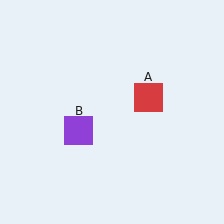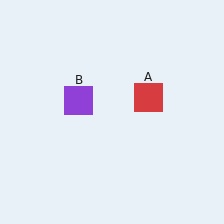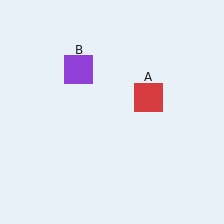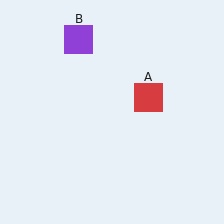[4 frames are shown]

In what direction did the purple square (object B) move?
The purple square (object B) moved up.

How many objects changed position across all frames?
1 object changed position: purple square (object B).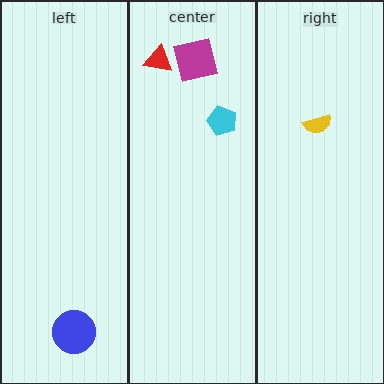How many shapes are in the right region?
1.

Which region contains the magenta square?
The center region.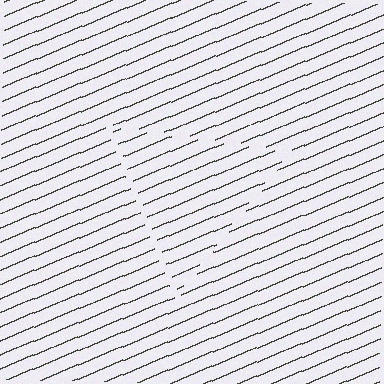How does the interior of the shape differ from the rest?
The interior of the shape contains the same grating, shifted by half a period — the contour is defined by the phase discontinuity where line-ends from the inner and outer gratings abut.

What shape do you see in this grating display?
An illusory triangle. The interior of the shape contains the same grating, shifted by half a period — the contour is defined by the phase discontinuity where line-ends from the inner and outer gratings abut.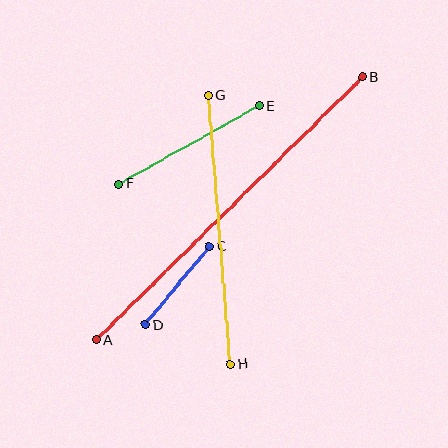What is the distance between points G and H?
The distance is approximately 270 pixels.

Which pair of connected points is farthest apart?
Points A and B are farthest apart.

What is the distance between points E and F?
The distance is approximately 161 pixels.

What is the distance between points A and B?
The distance is approximately 374 pixels.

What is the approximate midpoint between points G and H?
The midpoint is at approximately (219, 230) pixels.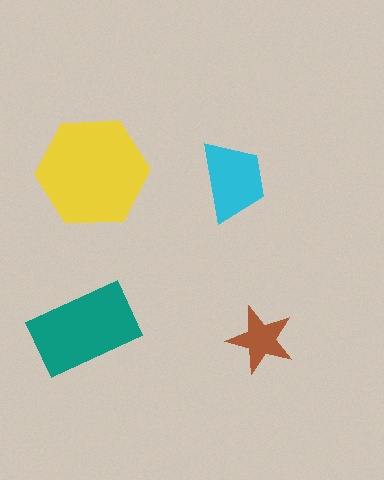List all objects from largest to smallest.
The yellow hexagon, the teal rectangle, the cyan trapezoid, the brown star.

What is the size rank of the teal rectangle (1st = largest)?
2nd.